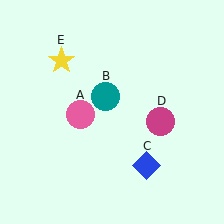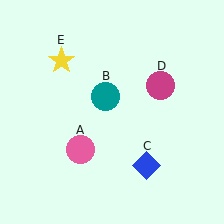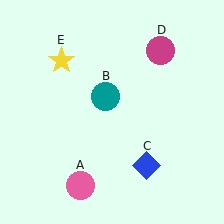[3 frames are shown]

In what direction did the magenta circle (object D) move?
The magenta circle (object D) moved up.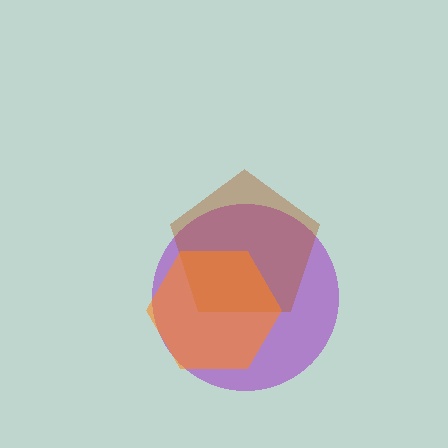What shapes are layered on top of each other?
The layered shapes are: a purple circle, a brown pentagon, an orange hexagon.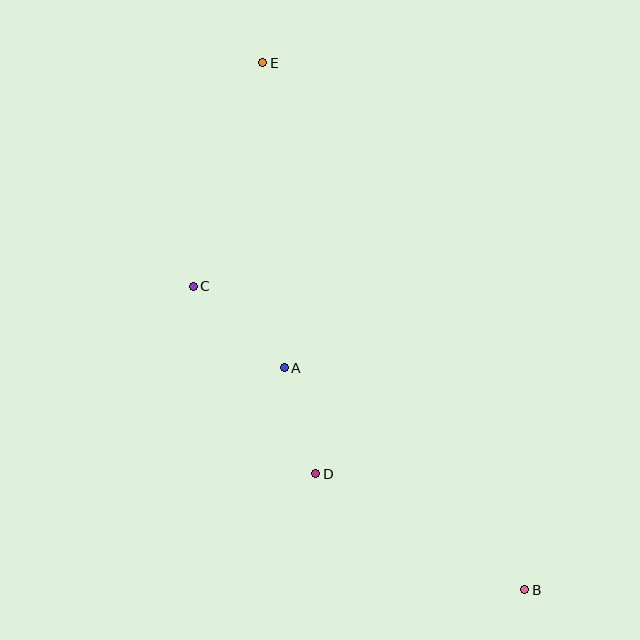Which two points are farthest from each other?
Points B and E are farthest from each other.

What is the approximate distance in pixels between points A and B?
The distance between A and B is approximately 327 pixels.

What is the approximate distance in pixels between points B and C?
The distance between B and C is approximately 450 pixels.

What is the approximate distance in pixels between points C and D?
The distance between C and D is approximately 224 pixels.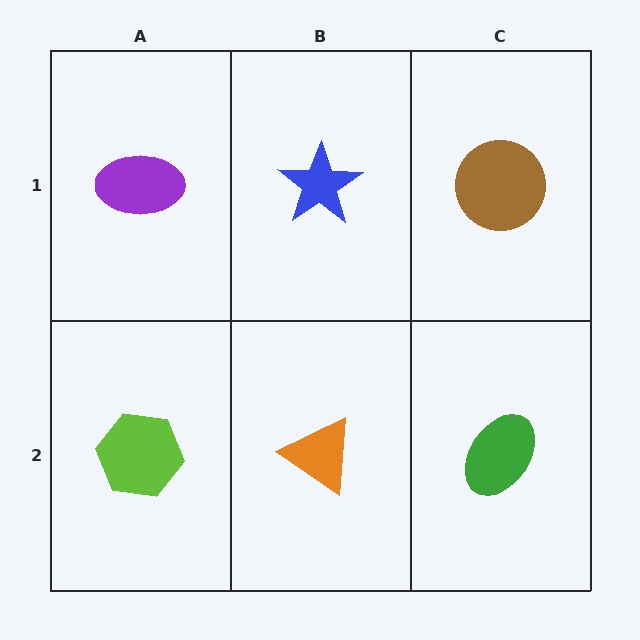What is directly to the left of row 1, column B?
A purple ellipse.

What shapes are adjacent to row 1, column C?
A green ellipse (row 2, column C), a blue star (row 1, column B).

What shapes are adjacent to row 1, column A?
A lime hexagon (row 2, column A), a blue star (row 1, column B).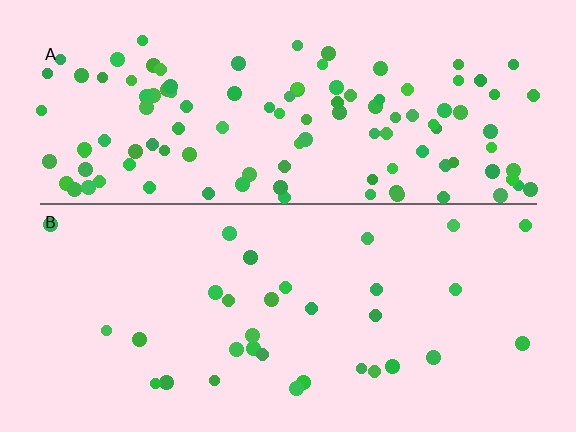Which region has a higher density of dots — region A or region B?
A (the top).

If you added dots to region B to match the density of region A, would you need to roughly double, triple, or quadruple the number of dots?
Approximately quadruple.